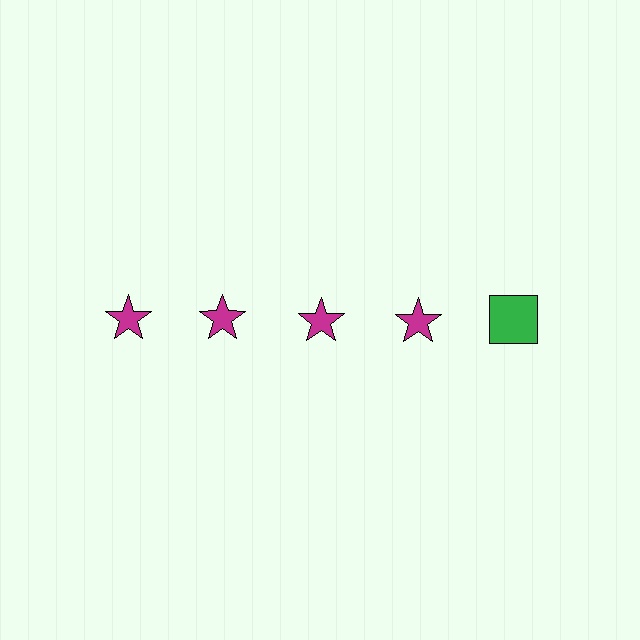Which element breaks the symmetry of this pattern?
The green square in the top row, rightmost column breaks the symmetry. All other shapes are magenta stars.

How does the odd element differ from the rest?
It differs in both color (green instead of magenta) and shape (square instead of star).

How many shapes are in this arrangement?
There are 5 shapes arranged in a grid pattern.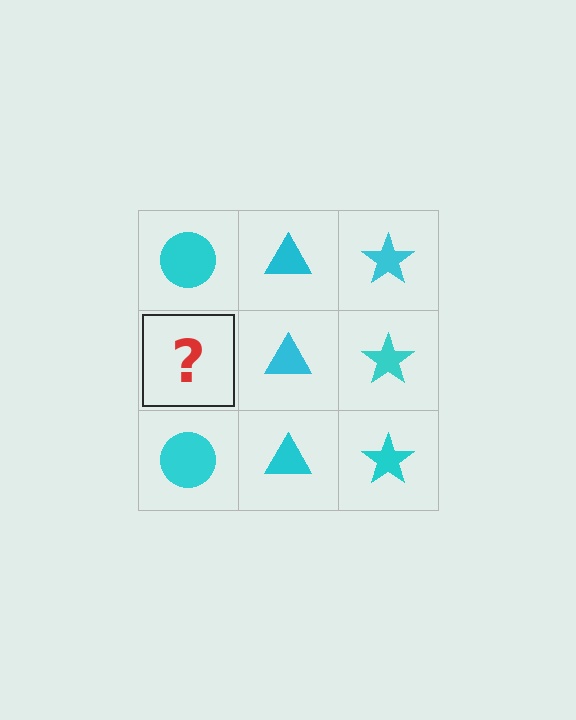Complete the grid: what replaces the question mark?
The question mark should be replaced with a cyan circle.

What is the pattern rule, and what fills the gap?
The rule is that each column has a consistent shape. The gap should be filled with a cyan circle.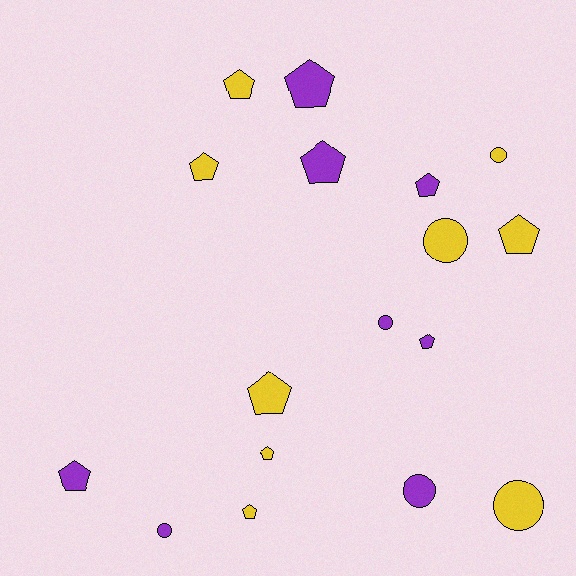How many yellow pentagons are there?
There are 6 yellow pentagons.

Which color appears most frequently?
Yellow, with 9 objects.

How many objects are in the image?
There are 17 objects.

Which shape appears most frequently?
Pentagon, with 11 objects.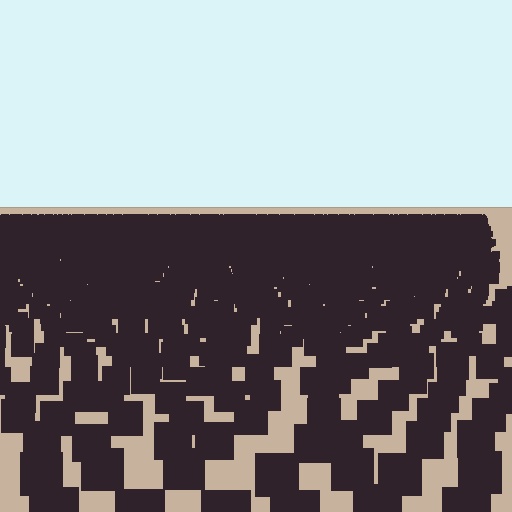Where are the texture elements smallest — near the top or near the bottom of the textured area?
Near the top.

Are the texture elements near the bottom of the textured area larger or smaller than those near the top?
Larger. Near the bottom, elements are closer to the viewer and appear at a bigger on-screen size.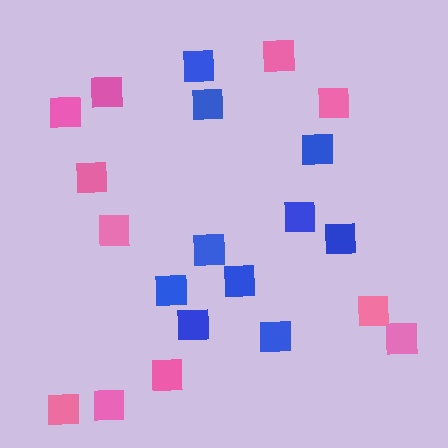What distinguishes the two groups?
There are 2 groups: one group of blue squares (10) and one group of pink squares (11).